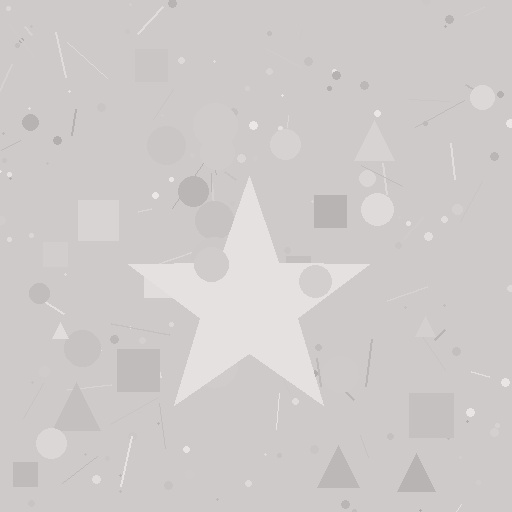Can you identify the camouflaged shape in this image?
The camouflaged shape is a star.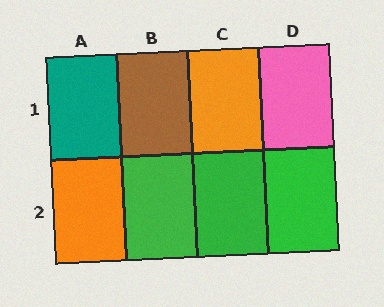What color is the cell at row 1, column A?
Teal.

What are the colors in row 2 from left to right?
Orange, green, green, green.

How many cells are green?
3 cells are green.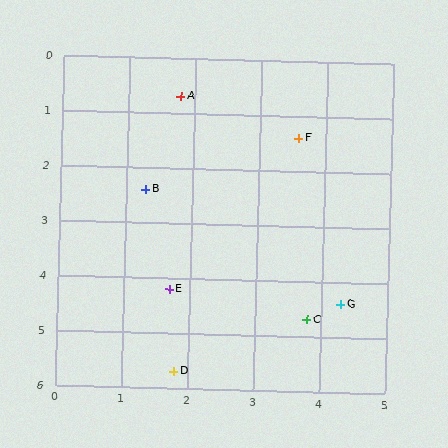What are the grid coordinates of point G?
Point G is at approximately (4.3, 4.4).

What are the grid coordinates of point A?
Point A is at approximately (1.8, 0.7).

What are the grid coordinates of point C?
Point C is at approximately (3.8, 4.7).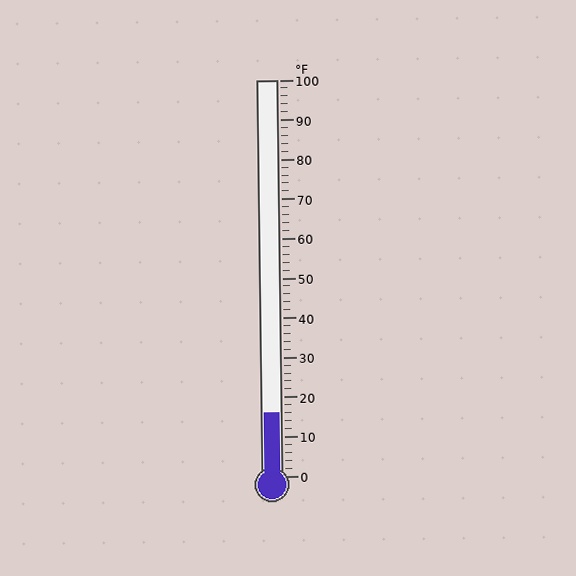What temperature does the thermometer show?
The thermometer shows approximately 16°F.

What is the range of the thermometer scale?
The thermometer scale ranges from 0°F to 100°F.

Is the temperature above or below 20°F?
The temperature is below 20°F.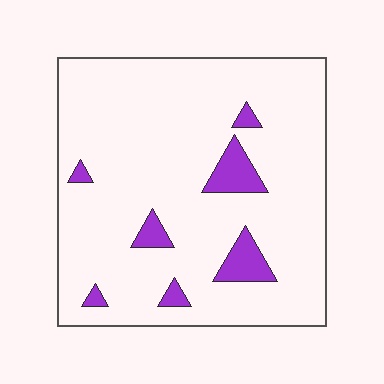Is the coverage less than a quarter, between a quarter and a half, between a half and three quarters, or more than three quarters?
Less than a quarter.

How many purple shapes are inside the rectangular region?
7.